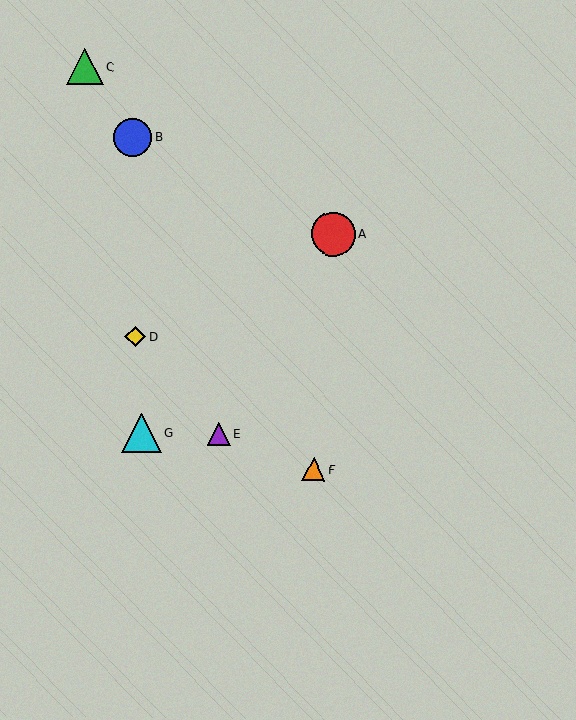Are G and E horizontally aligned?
Yes, both are at y≈433.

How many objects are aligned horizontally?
2 objects (E, G) are aligned horizontally.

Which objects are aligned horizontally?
Objects E, G are aligned horizontally.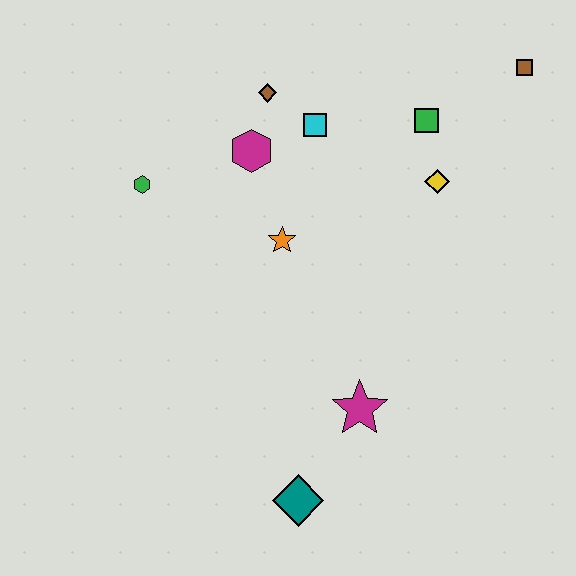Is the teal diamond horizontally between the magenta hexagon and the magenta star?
Yes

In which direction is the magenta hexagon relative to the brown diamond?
The magenta hexagon is below the brown diamond.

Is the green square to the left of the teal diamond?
No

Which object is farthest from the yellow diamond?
The teal diamond is farthest from the yellow diamond.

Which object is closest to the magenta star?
The teal diamond is closest to the magenta star.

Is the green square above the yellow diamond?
Yes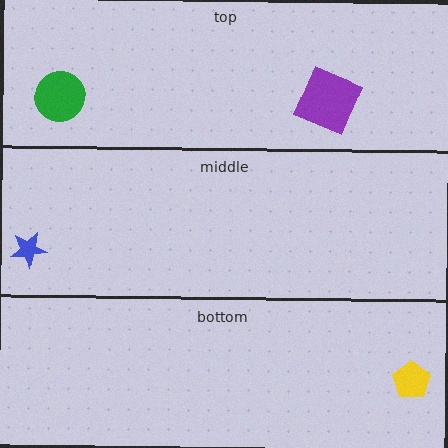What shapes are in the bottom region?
The yellow pentagon.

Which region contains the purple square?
The top region.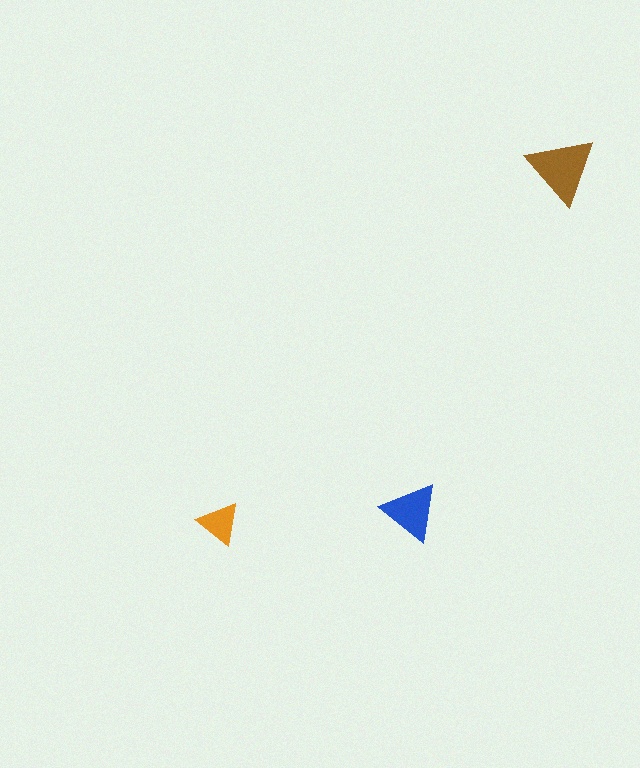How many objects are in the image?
There are 3 objects in the image.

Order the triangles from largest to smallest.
the brown one, the blue one, the orange one.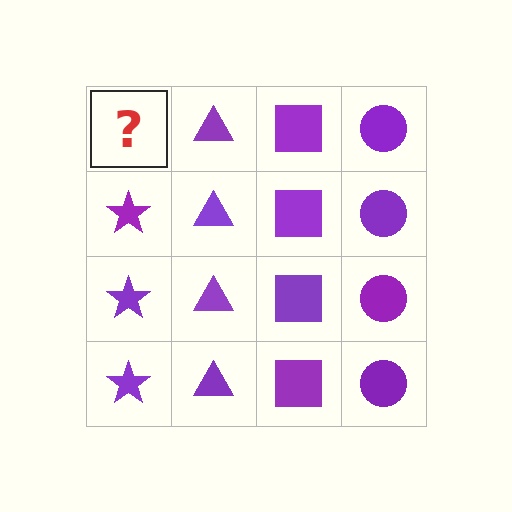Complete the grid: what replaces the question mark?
The question mark should be replaced with a purple star.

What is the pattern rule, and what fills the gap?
The rule is that each column has a consistent shape. The gap should be filled with a purple star.